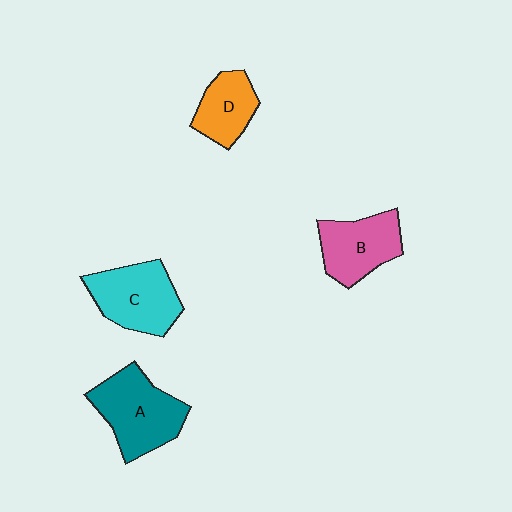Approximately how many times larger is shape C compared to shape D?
Approximately 1.5 times.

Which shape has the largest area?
Shape A (teal).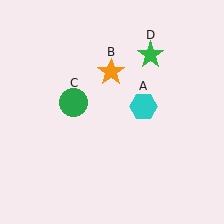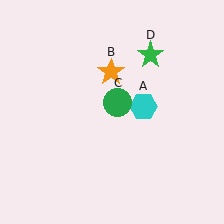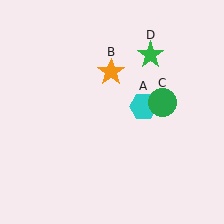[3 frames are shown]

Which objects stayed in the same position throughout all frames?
Cyan hexagon (object A) and orange star (object B) and green star (object D) remained stationary.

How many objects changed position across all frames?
1 object changed position: green circle (object C).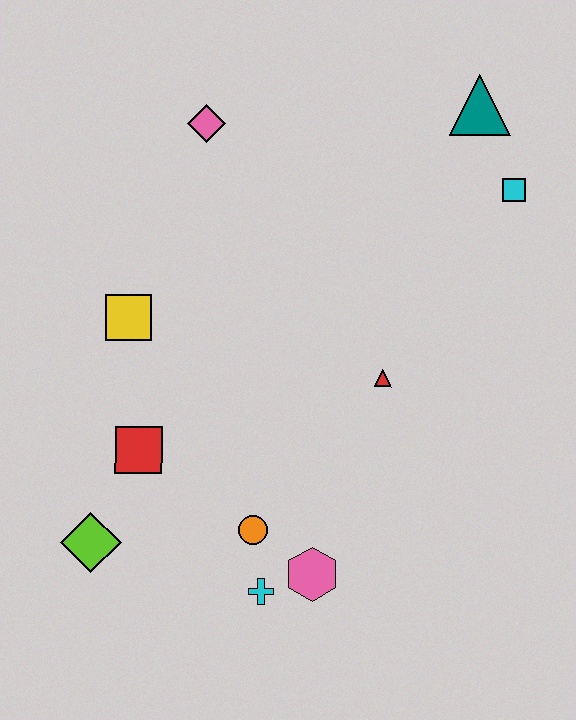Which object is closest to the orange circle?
The cyan cross is closest to the orange circle.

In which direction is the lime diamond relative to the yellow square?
The lime diamond is below the yellow square.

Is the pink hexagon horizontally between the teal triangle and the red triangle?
No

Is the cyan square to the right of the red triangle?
Yes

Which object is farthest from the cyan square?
The lime diamond is farthest from the cyan square.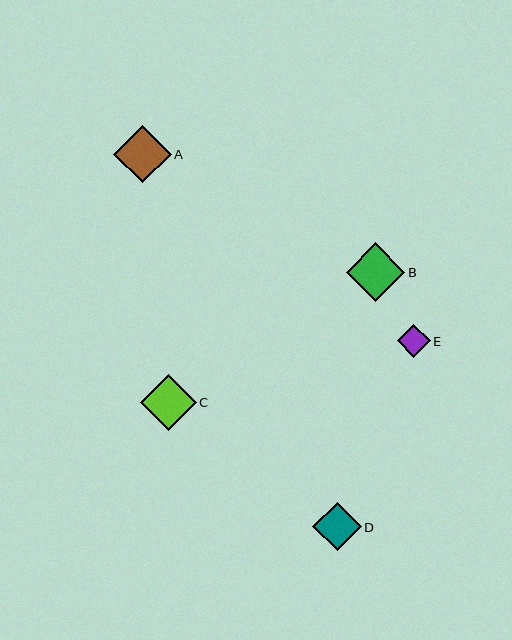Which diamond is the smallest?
Diamond E is the smallest with a size of approximately 33 pixels.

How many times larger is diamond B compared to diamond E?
Diamond B is approximately 1.8 times the size of diamond E.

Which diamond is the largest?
Diamond B is the largest with a size of approximately 59 pixels.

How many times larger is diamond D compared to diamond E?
Diamond D is approximately 1.5 times the size of diamond E.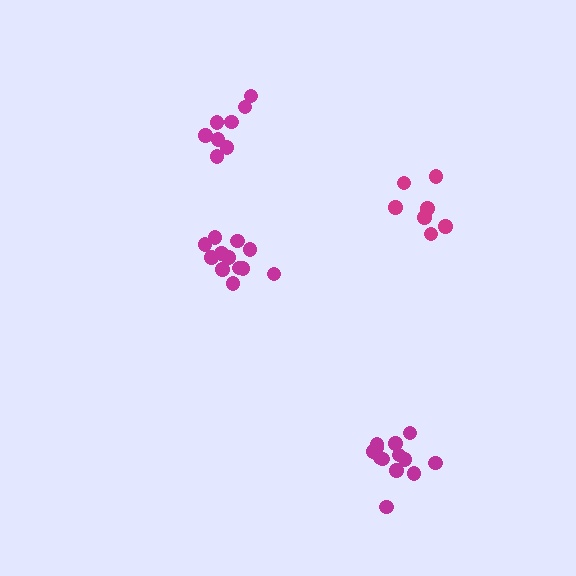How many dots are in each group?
Group 1: 8 dots, Group 2: 13 dots, Group 3: 7 dots, Group 4: 12 dots (40 total).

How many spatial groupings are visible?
There are 4 spatial groupings.